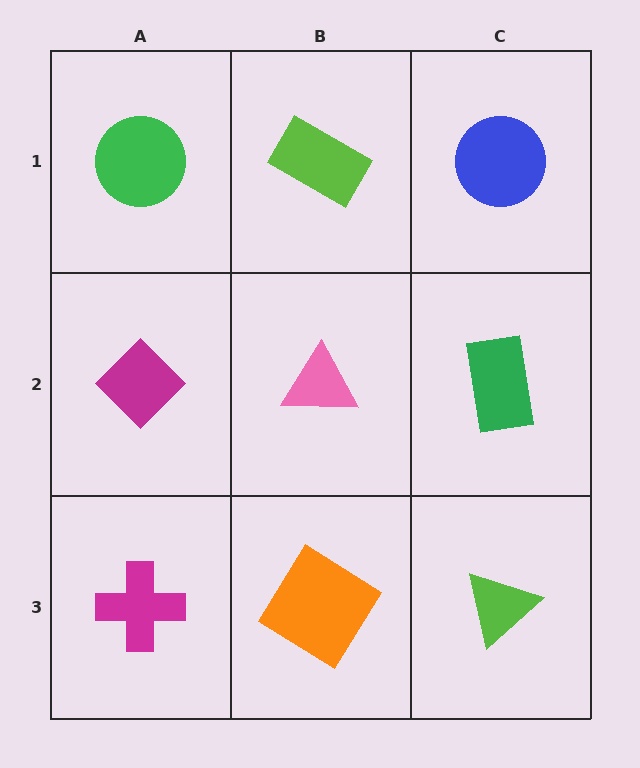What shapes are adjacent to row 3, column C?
A green rectangle (row 2, column C), an orange diamond (row 3, column B).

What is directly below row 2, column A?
A magenta cross.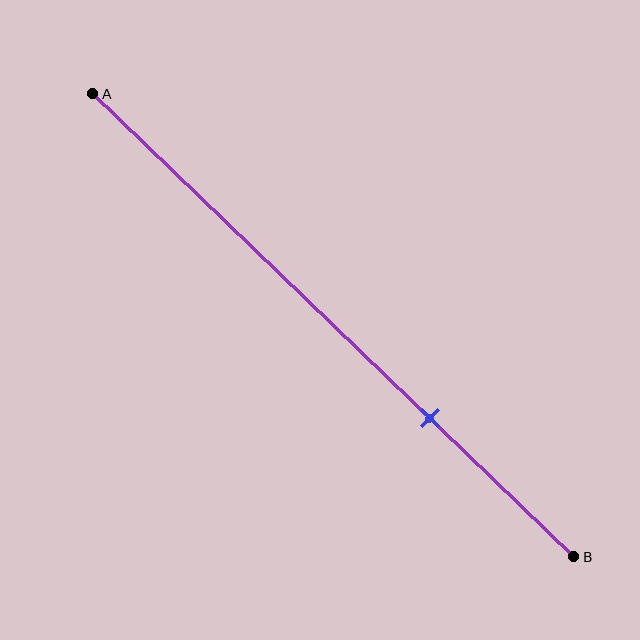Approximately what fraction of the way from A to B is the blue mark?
The blue mark is approximately 70% of the way from A to B.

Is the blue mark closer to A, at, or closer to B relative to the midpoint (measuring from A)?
The blue mark is closer to point B than the midpoint of segment AB.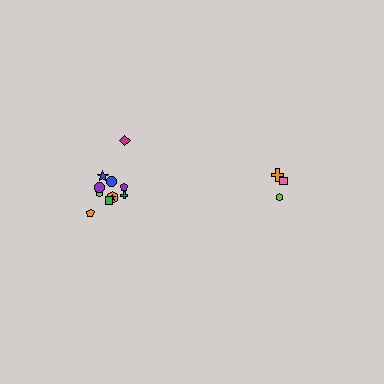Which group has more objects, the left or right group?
The left group.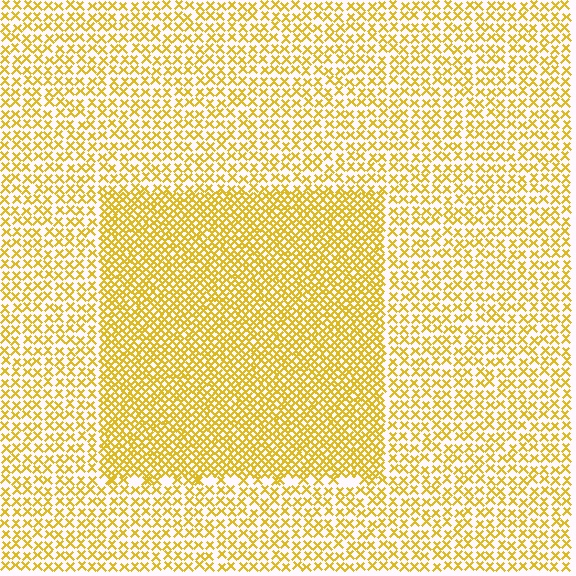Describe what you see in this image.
The image contains small yellow elements arranged at two different densities. A rectangle-shaped region is visible where the elements are more densely packed than the surrounding area.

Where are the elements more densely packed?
The elements are more densely packed inside the rectangle boundary.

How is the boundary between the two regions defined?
The boundary is defined by a change in element density (approximately 2.0x ratio). All elements are the same color, size, and shape.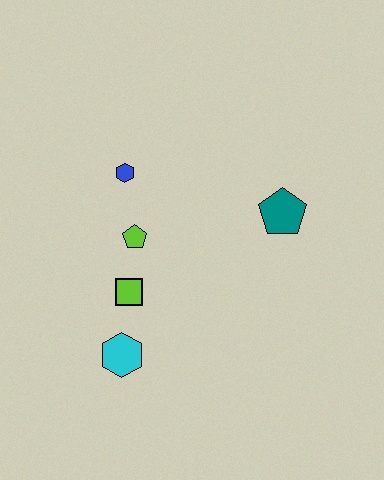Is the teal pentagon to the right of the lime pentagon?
Yes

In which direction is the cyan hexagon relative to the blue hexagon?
The cyan hexagon is below the blue hexagon.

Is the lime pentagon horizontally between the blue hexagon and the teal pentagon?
Yes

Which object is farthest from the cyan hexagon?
The teal pentagon is farthest from the cyan hexagon.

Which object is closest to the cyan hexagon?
The lime square is closest to the cyan hexagon.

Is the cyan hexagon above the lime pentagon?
No